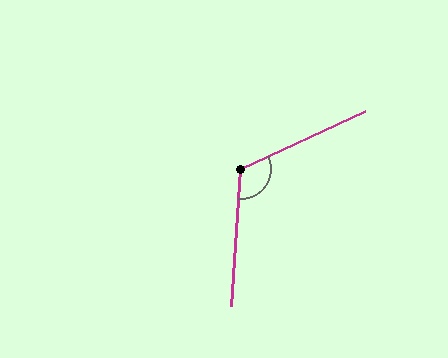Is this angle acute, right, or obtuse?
It is obtuse.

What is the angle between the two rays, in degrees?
Approximately 119 degrees.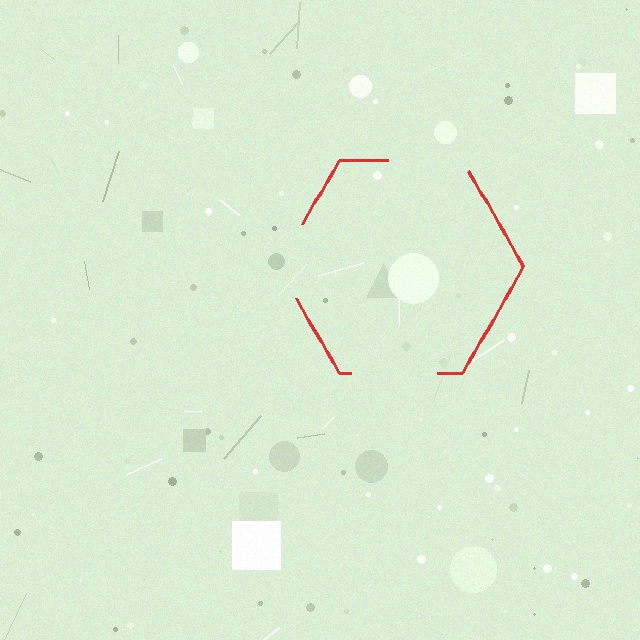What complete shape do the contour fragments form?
The contour fragments form a hexagon.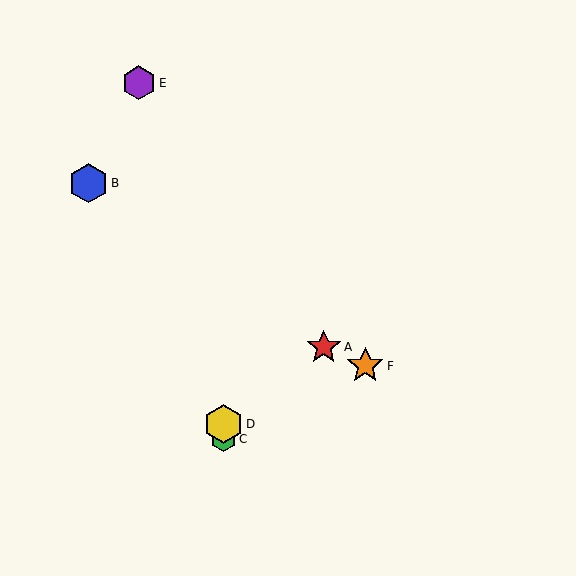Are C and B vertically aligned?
No, C is at x≈223 and B is at x≈89.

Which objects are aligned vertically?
Objects C, D are aligned vertically.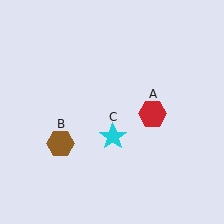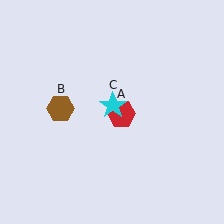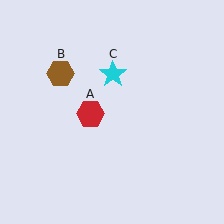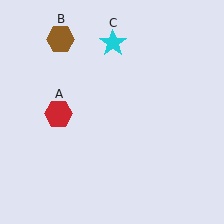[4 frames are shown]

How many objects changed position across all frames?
3 objects changed position: red hexagon (object A), brown hexagon (object B), cyan star (object C).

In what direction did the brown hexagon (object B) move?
The brown hexagon (object B) moved up.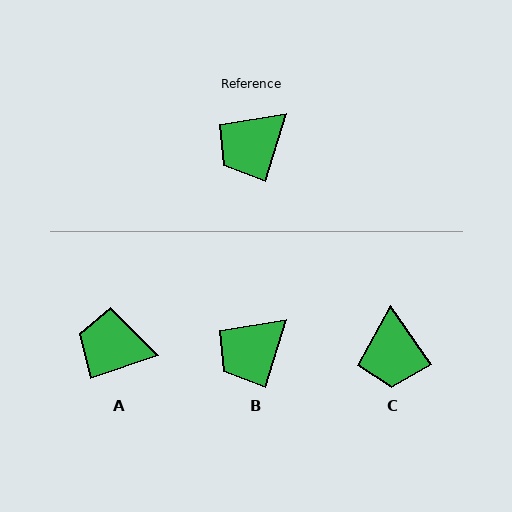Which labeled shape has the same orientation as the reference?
B.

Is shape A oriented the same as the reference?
No, it is off by about 55 degrees.